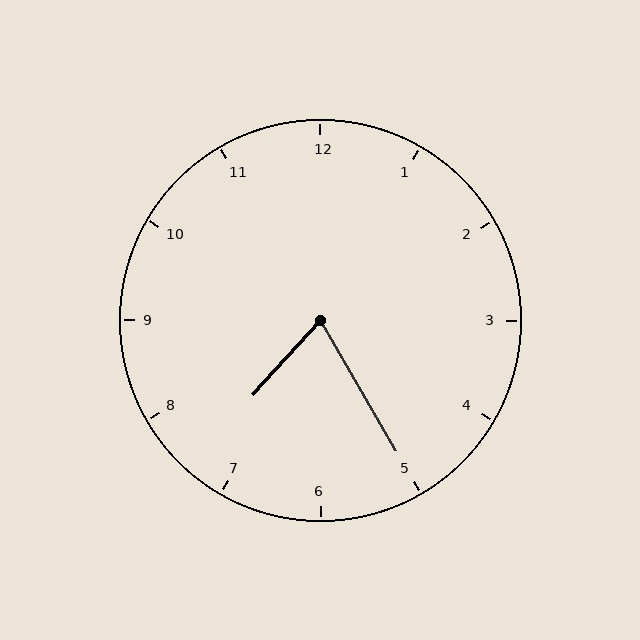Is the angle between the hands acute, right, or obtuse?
It is acute.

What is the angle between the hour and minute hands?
Approximately 72 degrees.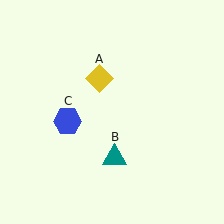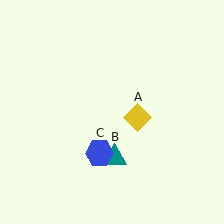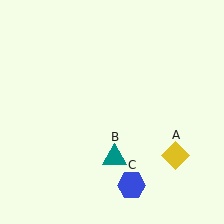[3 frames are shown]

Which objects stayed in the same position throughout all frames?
Teal triangle (object B) remained stationary.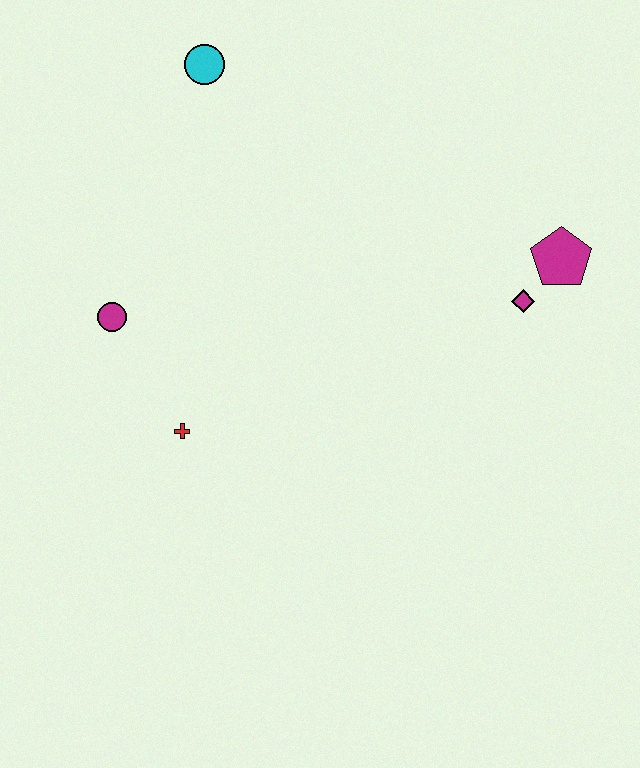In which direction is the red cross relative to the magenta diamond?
The red cross is to the left of the magenta diamond.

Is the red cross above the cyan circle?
No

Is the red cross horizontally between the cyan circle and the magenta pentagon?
No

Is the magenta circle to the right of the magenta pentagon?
No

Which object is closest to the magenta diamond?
The magenta pentagon is closest to the magenta diamond.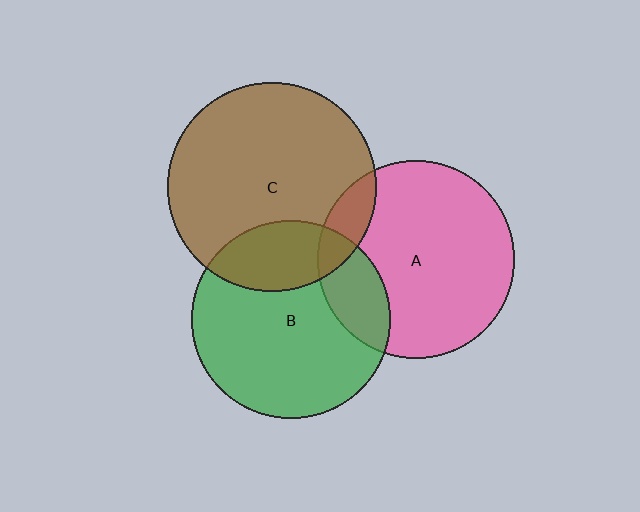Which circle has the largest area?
Circle C (brown).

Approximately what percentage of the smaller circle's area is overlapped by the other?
Approximately 20%.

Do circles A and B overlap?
Yes.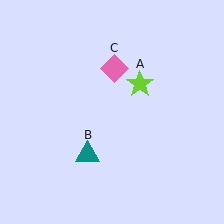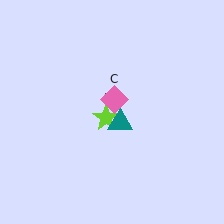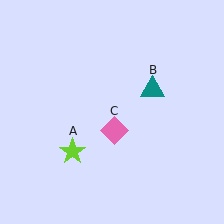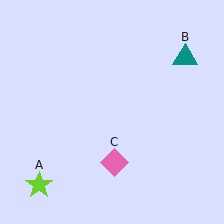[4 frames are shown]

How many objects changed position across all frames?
3 objects changed position: lime star (object A), teal triangle (object B), pink diamond (object C).